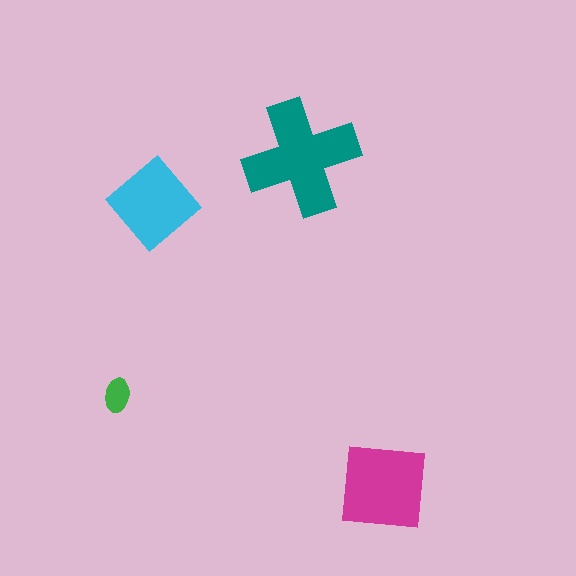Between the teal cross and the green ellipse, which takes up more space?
The teal cross.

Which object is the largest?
The teal cross.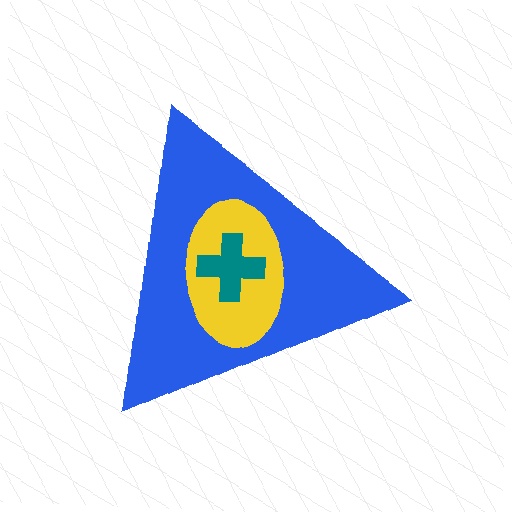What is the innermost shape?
The teal cross.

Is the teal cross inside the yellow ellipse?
Yes.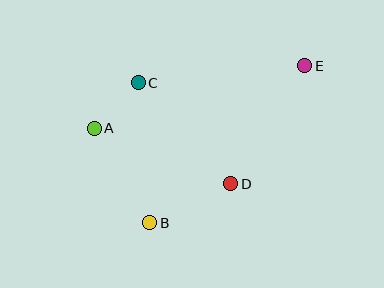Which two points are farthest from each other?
Points B and E are farthest from each other.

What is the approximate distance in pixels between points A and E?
The distance between A and E is approximately 220 pixels.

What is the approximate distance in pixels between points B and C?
The distance between B and C is approximately 140 pixels.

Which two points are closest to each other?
Points A and C are closest to each other.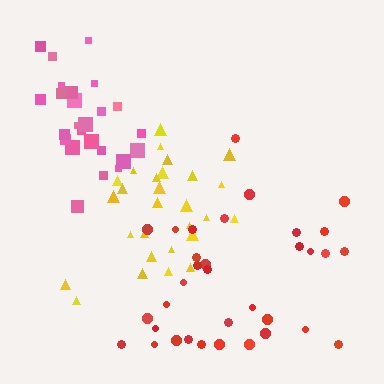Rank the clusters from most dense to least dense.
pink, yellow, red.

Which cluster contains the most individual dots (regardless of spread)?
Red (35).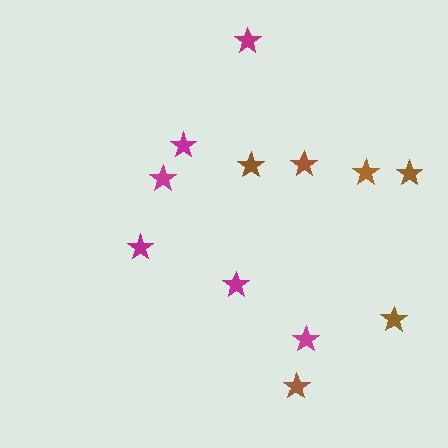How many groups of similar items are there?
There are 2 groups: one group of brown stars (6) and one group of magenta stars (6).